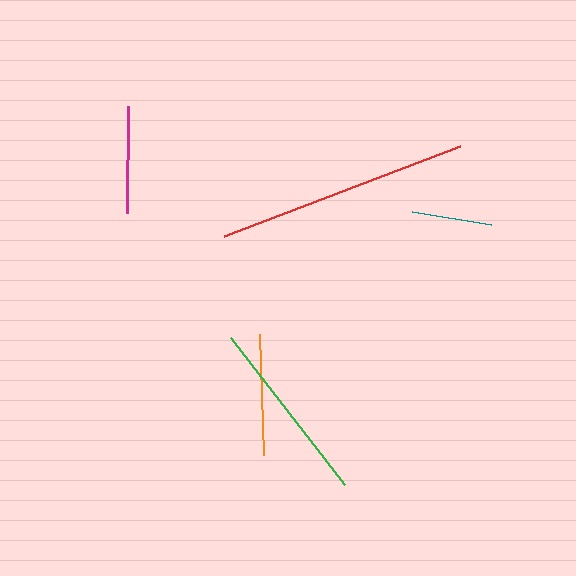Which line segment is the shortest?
The teal line is the shortest at approximately 80 pixels.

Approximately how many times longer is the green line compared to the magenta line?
The green line is approximately 1.7 times the length of the magenta line.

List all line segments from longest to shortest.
From longest to shortest: red, green, orange, magenta, teal.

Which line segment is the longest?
The red line is the longest at approximately 252 pixels.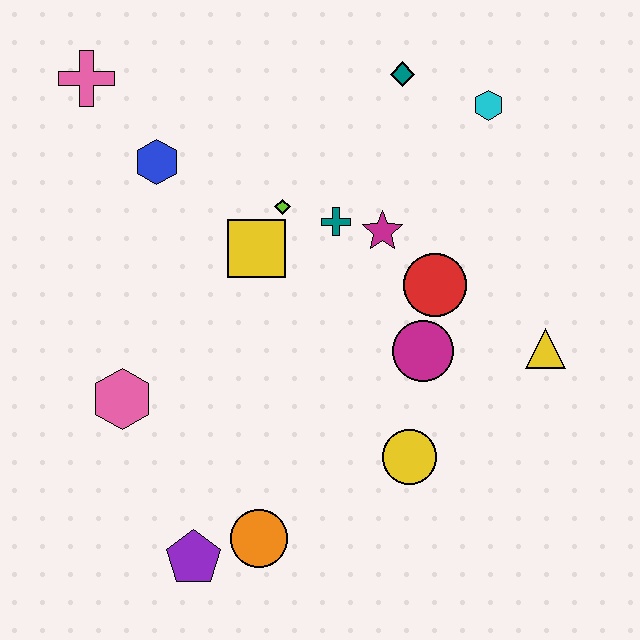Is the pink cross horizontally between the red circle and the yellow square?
No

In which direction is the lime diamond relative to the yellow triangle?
The lime diamond is to the left of the yellow triangle.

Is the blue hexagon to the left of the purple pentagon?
Yes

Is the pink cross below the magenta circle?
No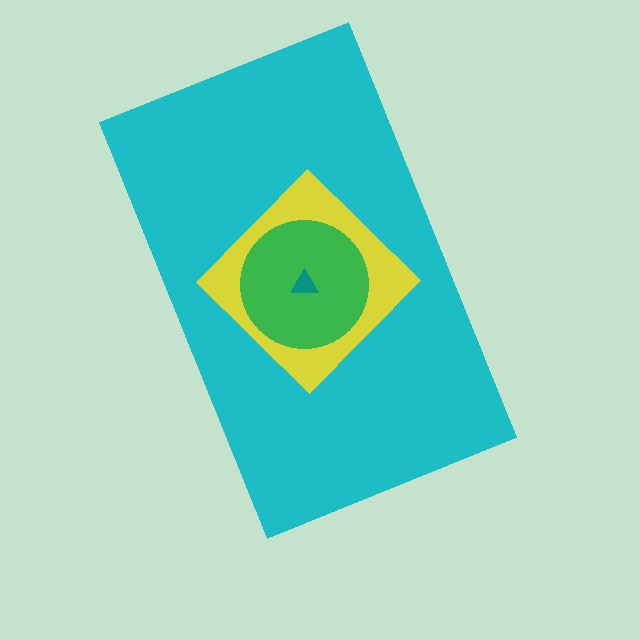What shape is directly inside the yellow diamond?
The green circle.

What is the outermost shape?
The cyan rectangle.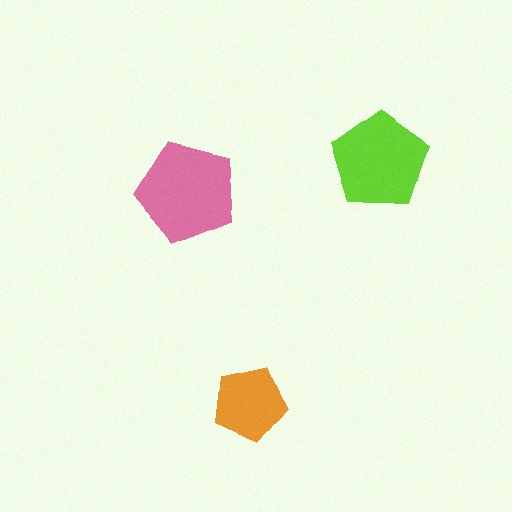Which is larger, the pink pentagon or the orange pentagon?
The pink one.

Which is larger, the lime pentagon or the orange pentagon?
The lime one.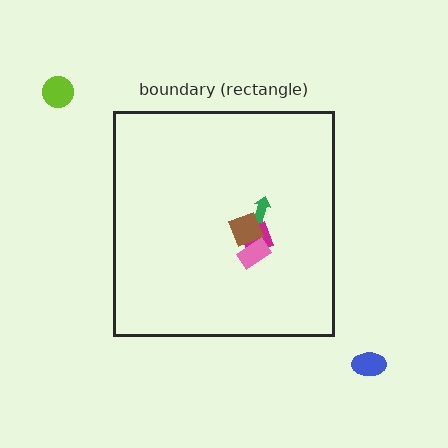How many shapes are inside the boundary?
4 inside, 2 outside.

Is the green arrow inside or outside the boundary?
Inside.